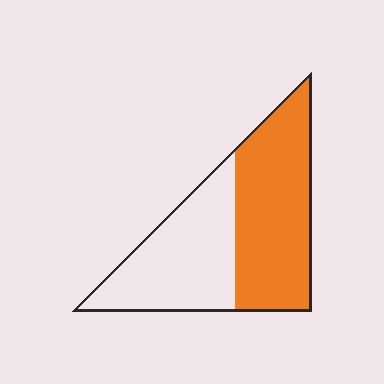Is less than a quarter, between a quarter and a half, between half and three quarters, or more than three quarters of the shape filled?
Between half and three quarters.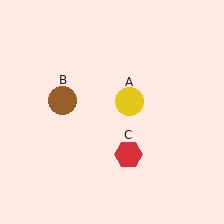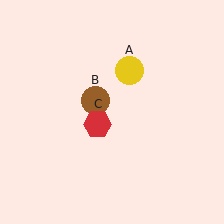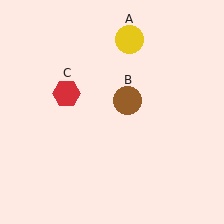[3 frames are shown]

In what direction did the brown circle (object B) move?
The brown circle (object B) moved right.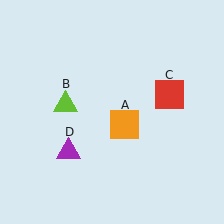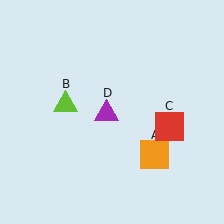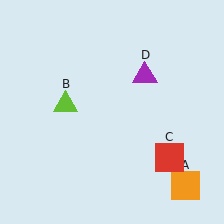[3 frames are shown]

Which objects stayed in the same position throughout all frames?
Lime triangle (object B) remained stationary.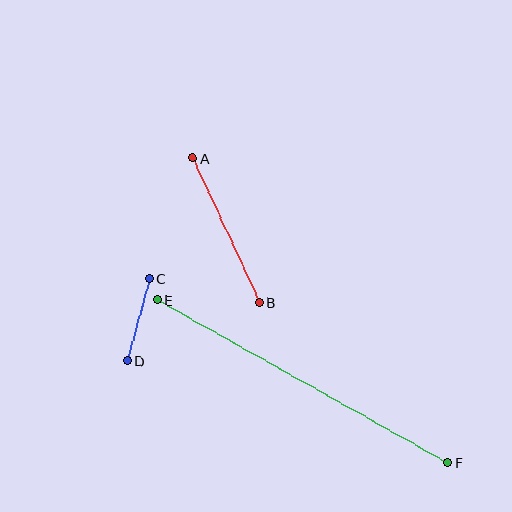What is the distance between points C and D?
The distance is approximately 85 pixels.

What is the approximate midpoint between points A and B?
The midpoint is at approximately (226, 230) pixels.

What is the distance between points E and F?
The distance is approximately 333 pixels.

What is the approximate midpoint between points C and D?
The midpoint is at approximately (138, 320) pixels.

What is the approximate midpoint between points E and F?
The midpoint is at approximately (302, 381) pixels.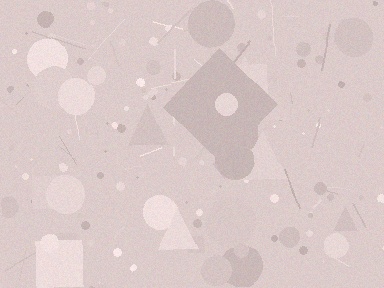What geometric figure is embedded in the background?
A diamond is embedded in the background.